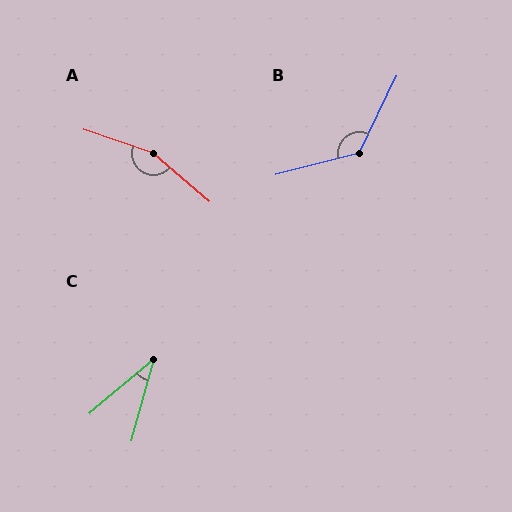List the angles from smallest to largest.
C (34°), B (130°), A (158°).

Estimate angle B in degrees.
Approximately 130 degrees.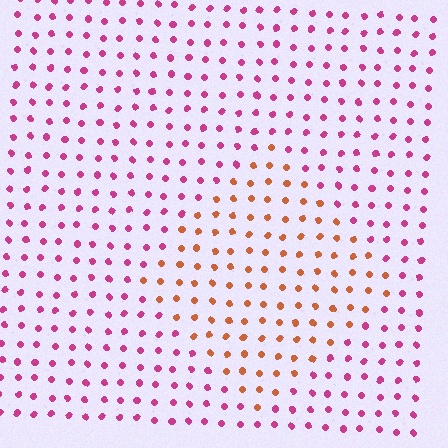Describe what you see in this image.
The image is filled with small magenta elements in a uniform arrangement. A diamond-shaped region is visible where the elements are tinted to a slightly different hue, forming a subtle color boundary.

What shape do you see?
I see a diamond.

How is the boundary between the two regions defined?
The boundary is defined purely by a slight shift in hue (about 52 degrees). Spacing, size, and orientation are identical on both sides.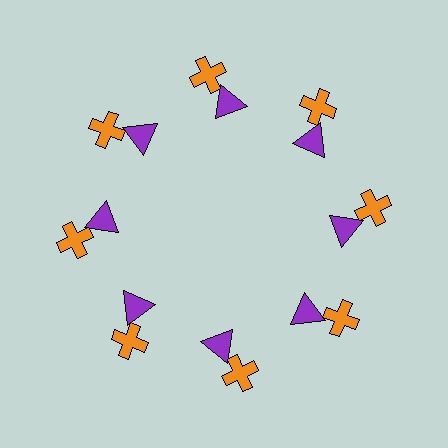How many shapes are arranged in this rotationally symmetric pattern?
There are 16 shapes, arranged in 8 groups of 2.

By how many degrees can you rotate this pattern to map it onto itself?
The pattern maps onto itself every 45 degrees of rotation.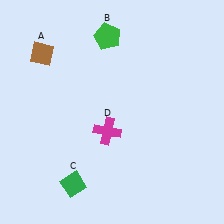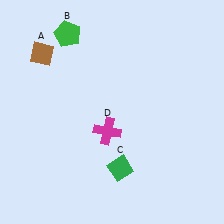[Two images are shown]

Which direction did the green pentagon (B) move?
The green pentagon (B) moved left.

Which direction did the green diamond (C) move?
The green diamond (C) moved right.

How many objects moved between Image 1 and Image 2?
2 objects moved between the two images.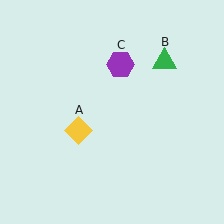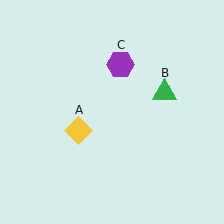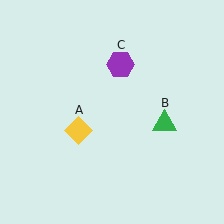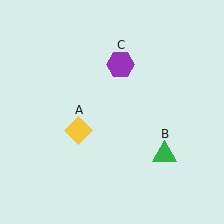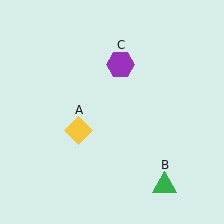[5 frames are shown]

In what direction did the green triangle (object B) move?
The green triangle (object B) moved down.